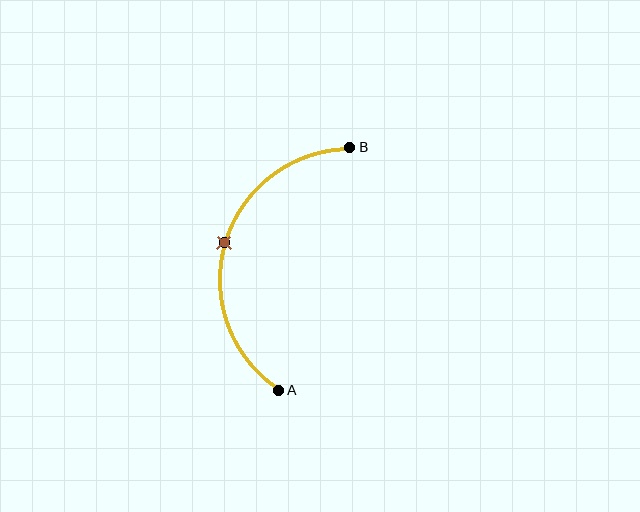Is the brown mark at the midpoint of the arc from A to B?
Yes. The brown mark lies on the arc at equal arc-length from both A and B — it is the arc midpoint.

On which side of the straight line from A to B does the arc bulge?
The arc bulges to the left of the straight line connecting A and B.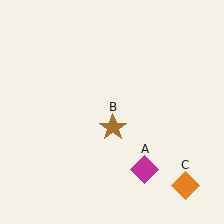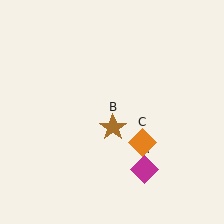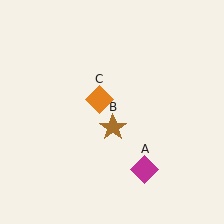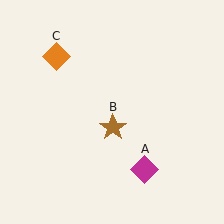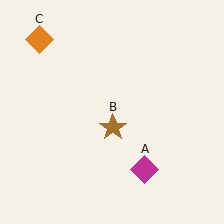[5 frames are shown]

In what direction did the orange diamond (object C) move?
The orange diamond (object C) moved up and to the left.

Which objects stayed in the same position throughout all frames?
Magenta diamond (object A) and brown star (object B) remained stationary.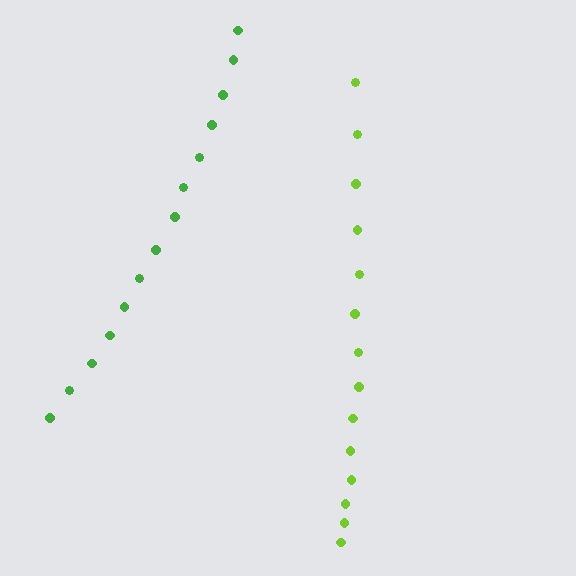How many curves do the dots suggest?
There are 2 distinct paths.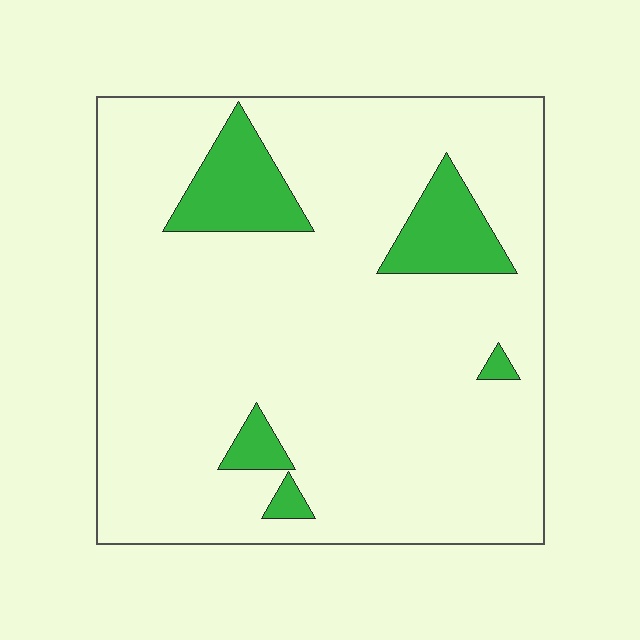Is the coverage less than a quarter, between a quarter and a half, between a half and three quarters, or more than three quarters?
Less than a quarter.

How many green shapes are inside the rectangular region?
5.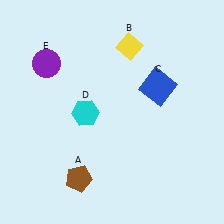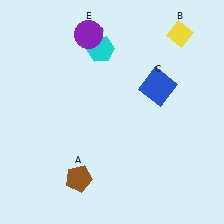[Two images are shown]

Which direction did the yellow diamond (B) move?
The yellow diamond (B) moved right.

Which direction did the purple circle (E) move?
The purple circle (E) moved right.